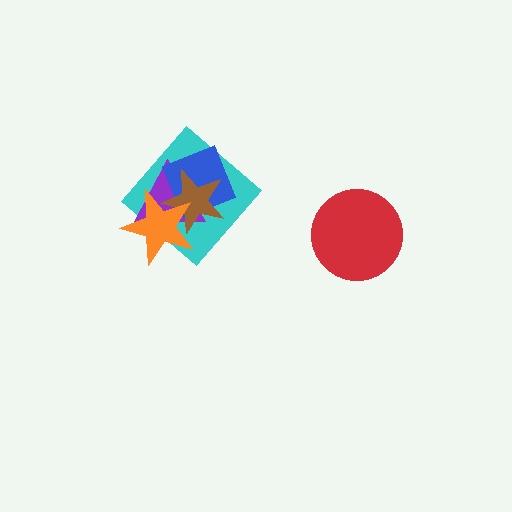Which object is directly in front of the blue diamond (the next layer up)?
The brown star is directly in front of the blue diamond.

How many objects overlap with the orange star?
4 objects overlap with the orange star.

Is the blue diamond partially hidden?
Yes, it is partially covered by another shape.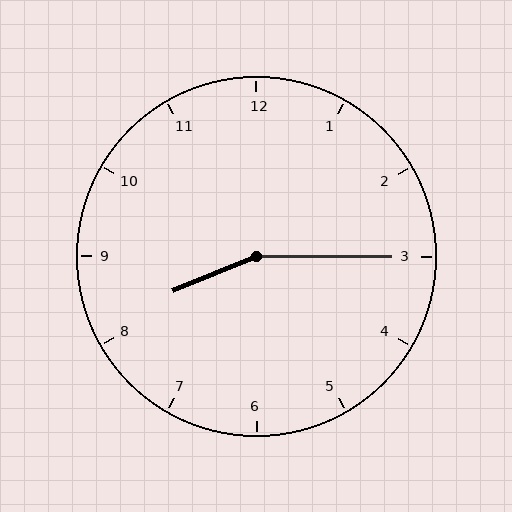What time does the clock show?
8:15.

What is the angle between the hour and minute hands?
Approximately 158 degrees.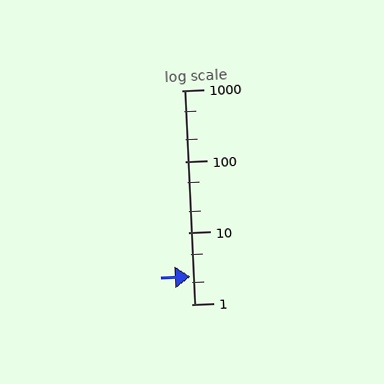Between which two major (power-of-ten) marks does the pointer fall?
The pointer is between 1 and 10.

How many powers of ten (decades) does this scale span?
The scale spans 3 decades, from 1 to 1000.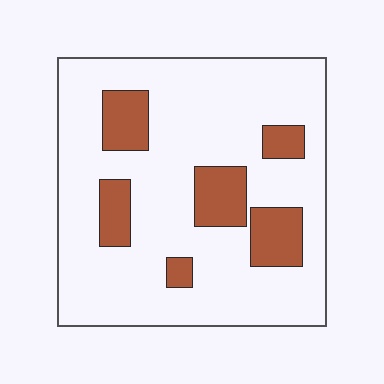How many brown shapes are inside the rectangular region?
6.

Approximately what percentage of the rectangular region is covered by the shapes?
Approximately 20%.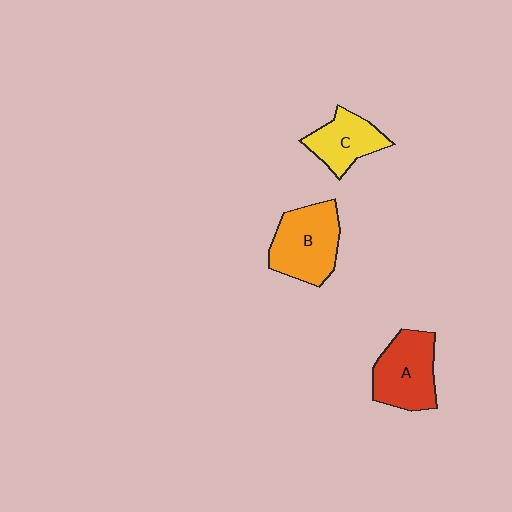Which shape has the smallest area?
Shape C (yellow).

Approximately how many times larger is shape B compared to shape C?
Approximately 1.4 times.